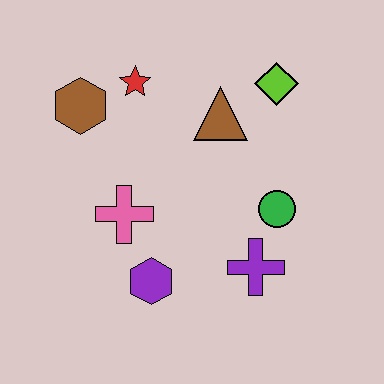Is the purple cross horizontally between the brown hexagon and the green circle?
Yes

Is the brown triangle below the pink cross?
No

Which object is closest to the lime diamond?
The brown triangle is closest to the lime diamond.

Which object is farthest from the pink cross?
The lime diamond is farthest from the pink cross.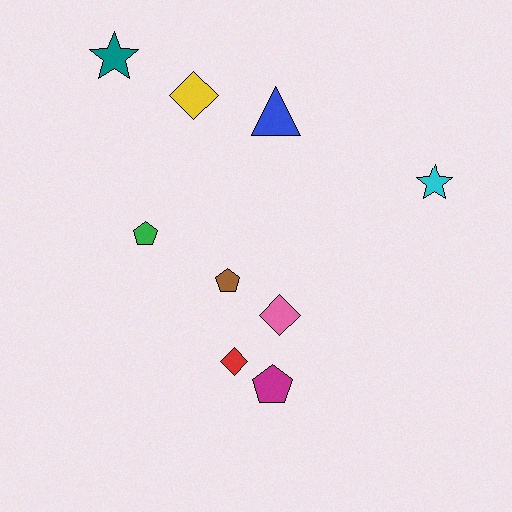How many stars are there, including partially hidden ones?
There are 2 stars.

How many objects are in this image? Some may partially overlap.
There are 9 objects.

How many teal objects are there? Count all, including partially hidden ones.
There is 1 teal object.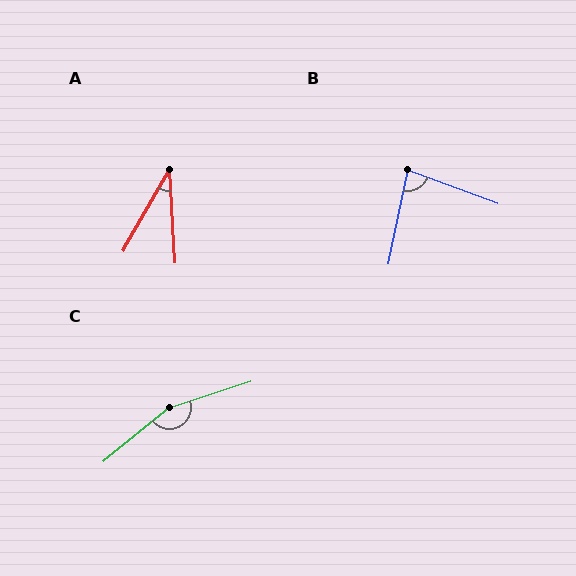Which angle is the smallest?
A, at approximately 33 degrees.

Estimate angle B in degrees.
Approximately 81 degrees.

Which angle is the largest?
C, at approximately 159 degrees.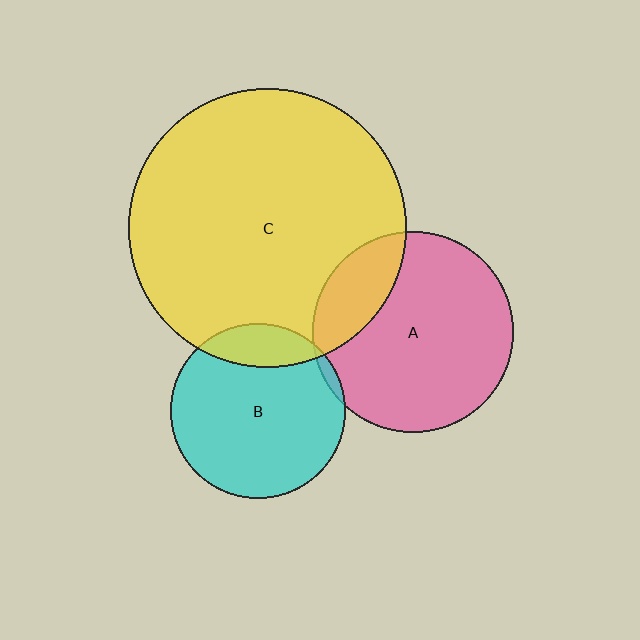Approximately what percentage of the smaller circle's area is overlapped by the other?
Approximately 15%.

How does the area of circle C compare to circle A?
Approximately 1.9 times.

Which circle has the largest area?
Circle C (yellow).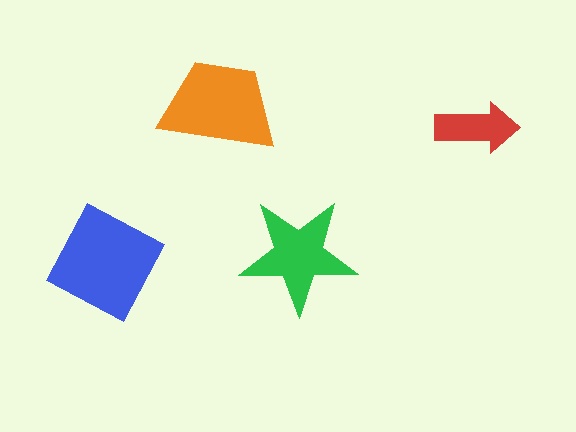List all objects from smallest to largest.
The red arrow, the green star, the orange trapezoid, the blue diamond.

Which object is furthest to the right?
The red arrow is rightmost.